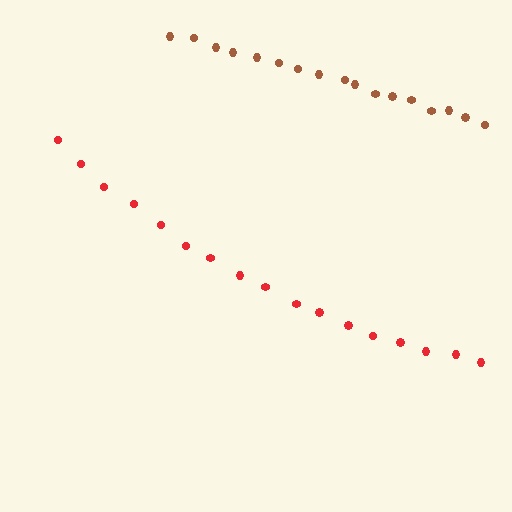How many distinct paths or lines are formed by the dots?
There are 2 distinct paths.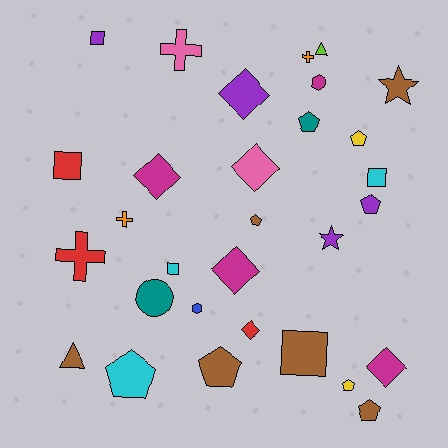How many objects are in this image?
There are 30 objects.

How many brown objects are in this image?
There are 6 brown objects.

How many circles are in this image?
There is 1 circle.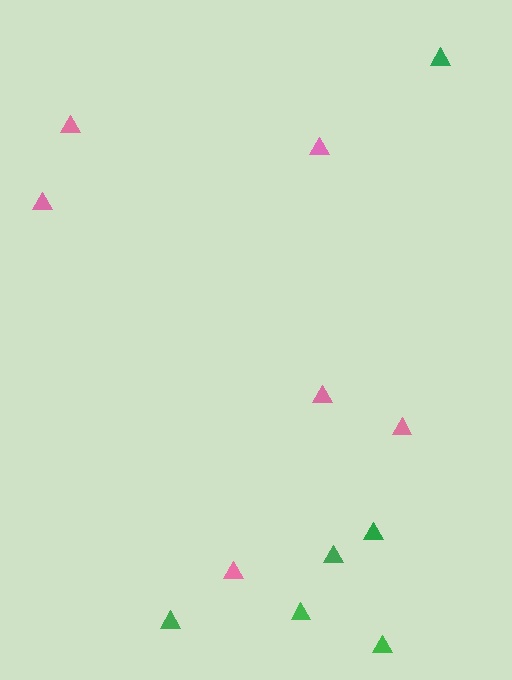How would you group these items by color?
There are 2 groups: one group of green triangles (6) and one group of pink triangles (6).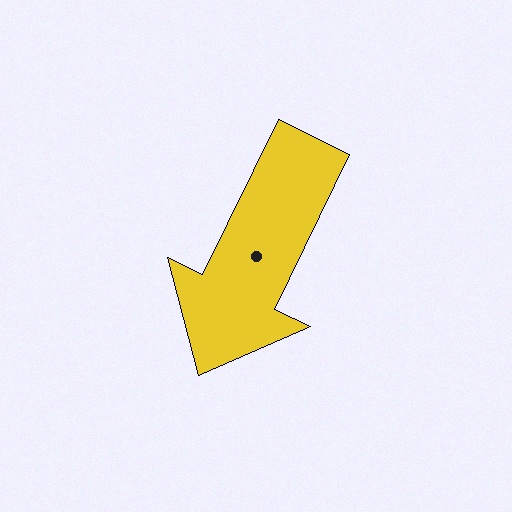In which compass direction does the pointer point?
Southwest.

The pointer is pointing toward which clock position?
Roughly 7 o'clock.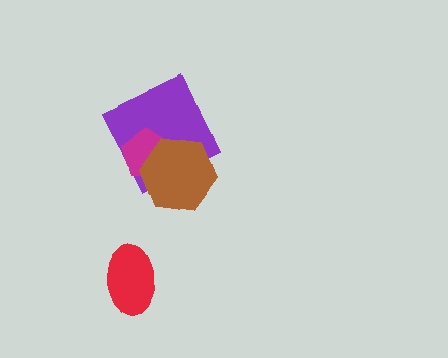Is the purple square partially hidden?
Yes, it is partially covered by another shape.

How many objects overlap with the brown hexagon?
2 objects overlap with the brown hexagon.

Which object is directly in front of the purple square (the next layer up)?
The magenta pentagon is directly in front of the purple square.